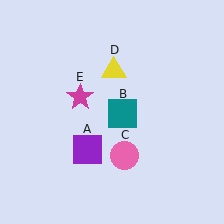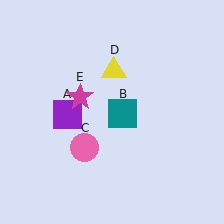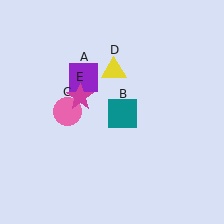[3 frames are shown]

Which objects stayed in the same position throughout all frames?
Teal square (object B) and yellow triangle (object D) and magenta star (object E) remained stationary.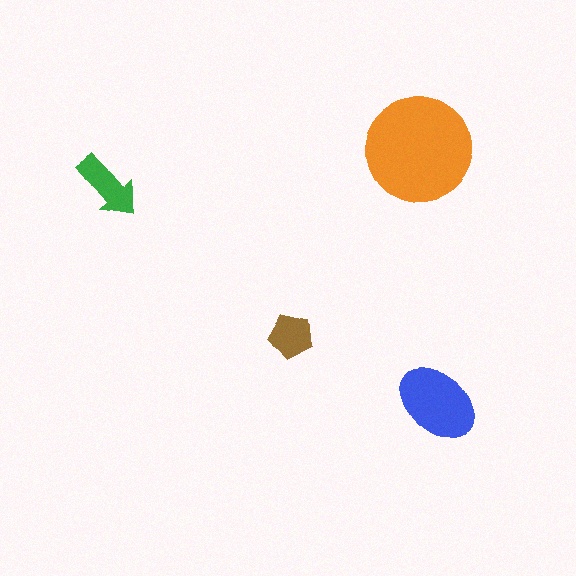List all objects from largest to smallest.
The orange circle, the blue ellipse, the green arrow, the brown pentagon.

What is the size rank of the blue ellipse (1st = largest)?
2nd.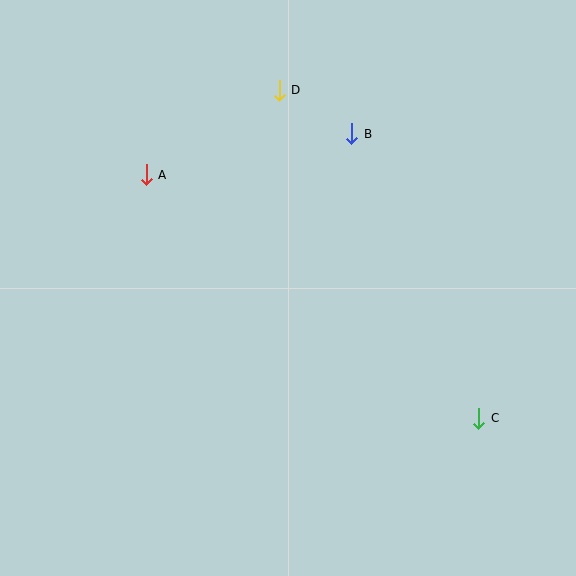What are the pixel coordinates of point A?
Point A is at (146, 175).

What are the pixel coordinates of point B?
Point B is at (352, 134).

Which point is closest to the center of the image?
Point B at (352, 134) is closest to the center.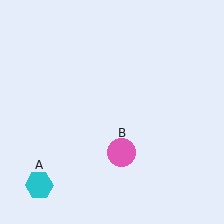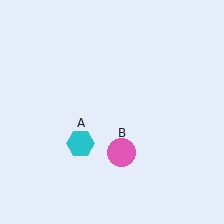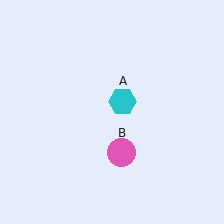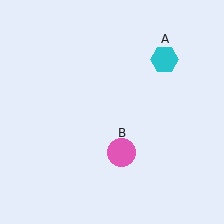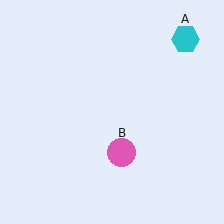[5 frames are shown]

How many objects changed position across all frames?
1 object changed position: cyan hexagon (object A).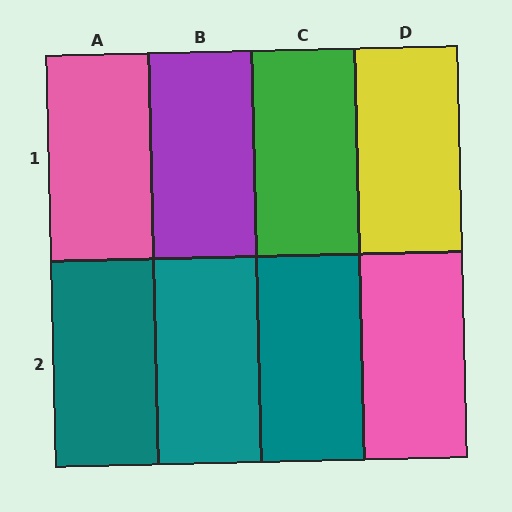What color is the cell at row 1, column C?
Green.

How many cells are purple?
1 cell is purple.